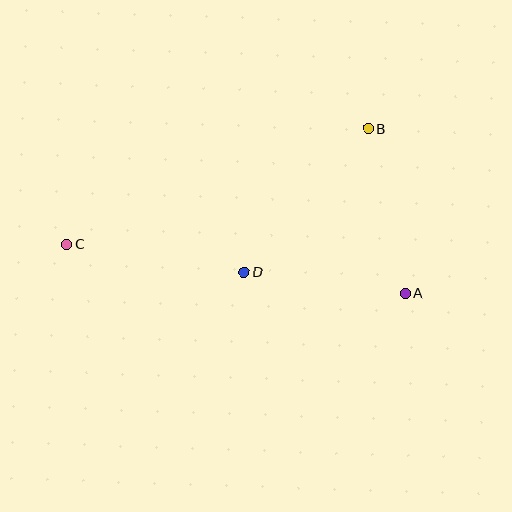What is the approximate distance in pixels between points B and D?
The distance between B and D is approximately 190 pixels.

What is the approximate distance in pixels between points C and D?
The distance between C and D is approximately 180 pixels.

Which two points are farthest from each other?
Points A and C are farthest from each other.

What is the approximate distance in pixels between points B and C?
The distance between B and C is approximately 323 pixels.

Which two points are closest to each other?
Points A and D are closest to each other.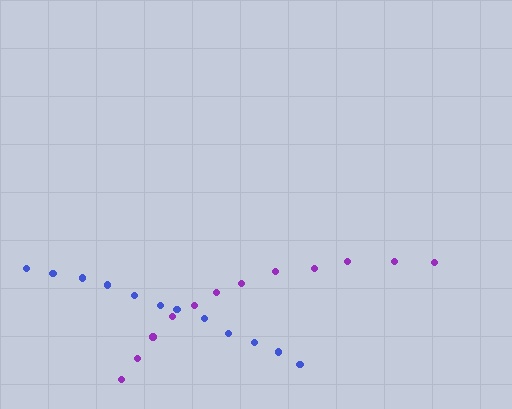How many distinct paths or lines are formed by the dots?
There are 2 distinct paths.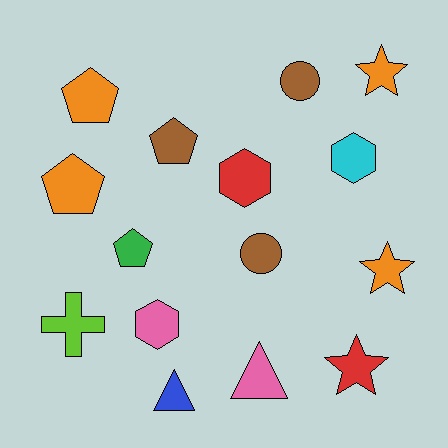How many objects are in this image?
There are 15 objects.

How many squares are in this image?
There are no squares.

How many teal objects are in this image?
There are no teal objects.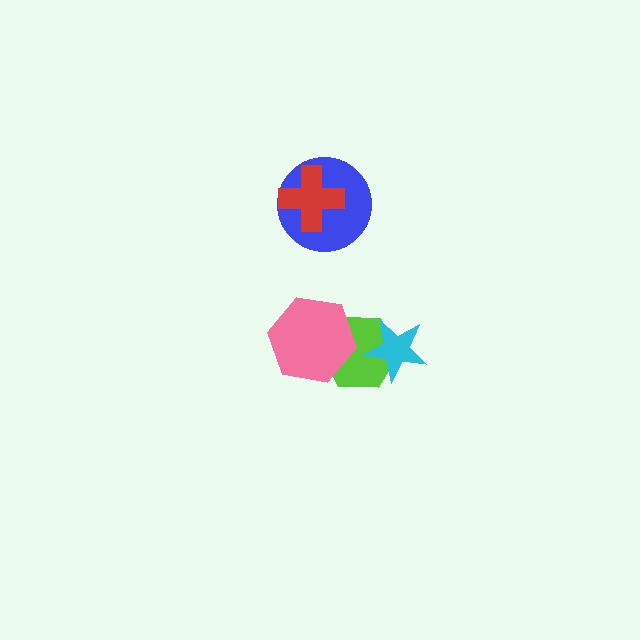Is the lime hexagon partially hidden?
Yes, it is partially covered by another shape.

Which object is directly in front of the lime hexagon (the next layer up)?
The cyan star is directly in front of the lime hexagon.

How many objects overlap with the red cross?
1 object overlaps with the red cross.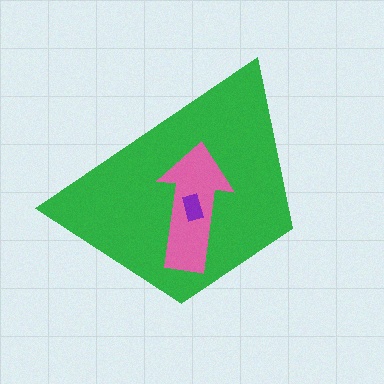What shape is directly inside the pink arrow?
The purple rectangle.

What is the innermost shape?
The purple rectangle.